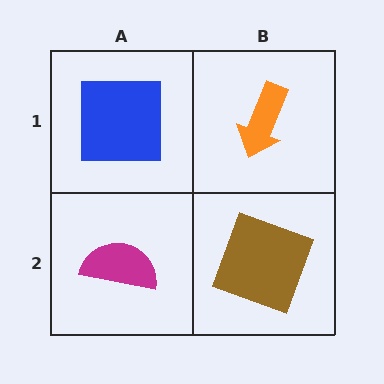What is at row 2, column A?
A magenta semicircle.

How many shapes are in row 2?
2 shapes.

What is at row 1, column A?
A blue square.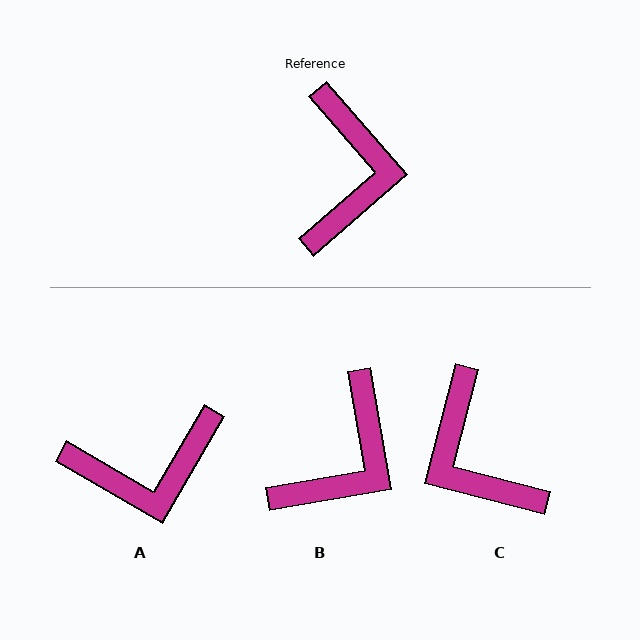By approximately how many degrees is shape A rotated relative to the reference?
Approximately 71 degrees clockwise.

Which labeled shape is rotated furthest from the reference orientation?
C, about 145 degrees away.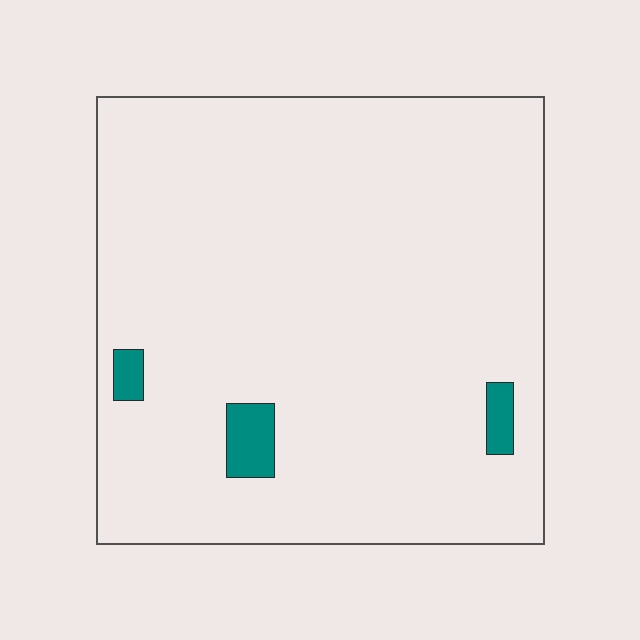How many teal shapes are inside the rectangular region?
3.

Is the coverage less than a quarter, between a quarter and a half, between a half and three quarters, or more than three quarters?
Less than a quarter.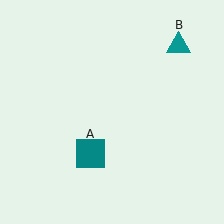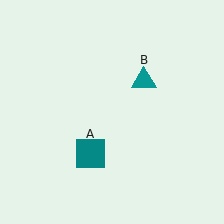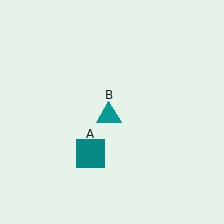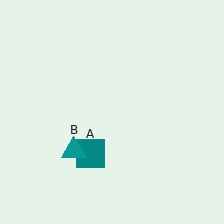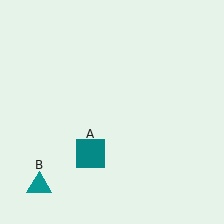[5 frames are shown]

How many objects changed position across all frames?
1 object changed position: teal triangle (object B).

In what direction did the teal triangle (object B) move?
The teal triangle (object B) moved down and to the left.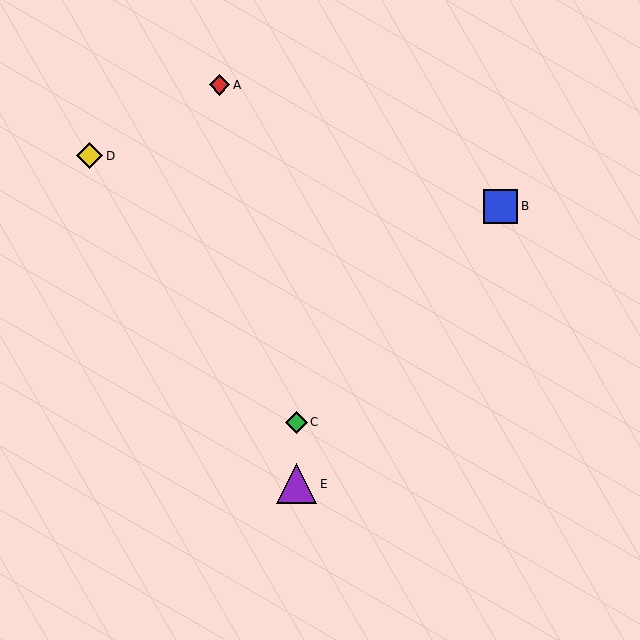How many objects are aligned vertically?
2 objects (C, E) are aligned vertically.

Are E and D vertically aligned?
No, E is at x≈296 and D is at x≈90.